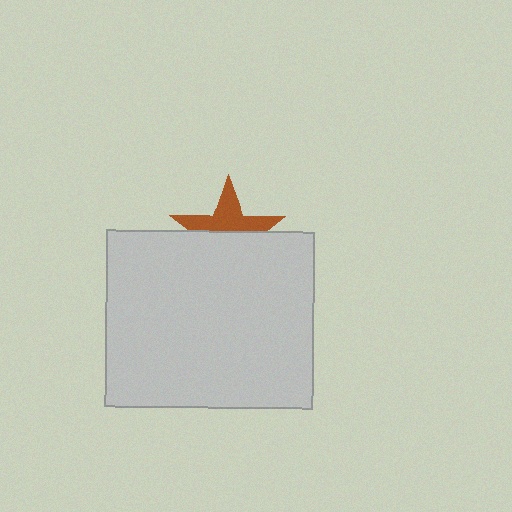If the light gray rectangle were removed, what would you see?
You would see the complete brown star.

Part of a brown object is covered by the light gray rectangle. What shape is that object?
It is a star.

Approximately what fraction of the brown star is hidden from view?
Roughly 52% of the brown star is hidden behind the light gray rectangle.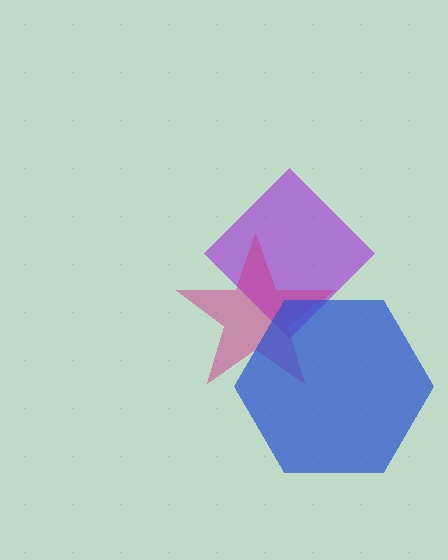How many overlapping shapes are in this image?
There are 3 overlapping shapes in the image.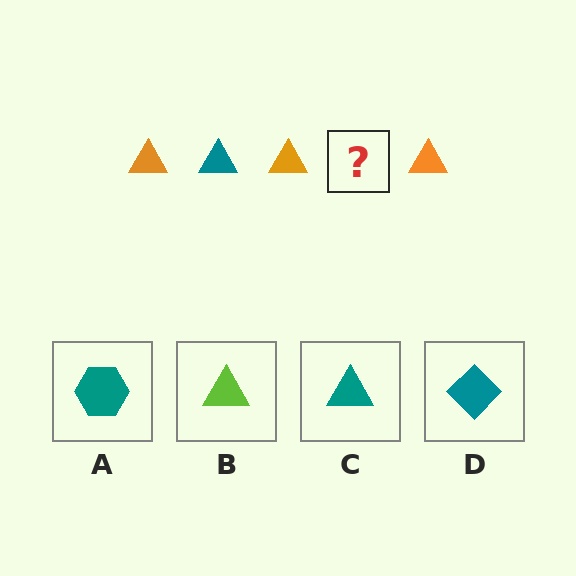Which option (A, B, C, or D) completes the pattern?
C.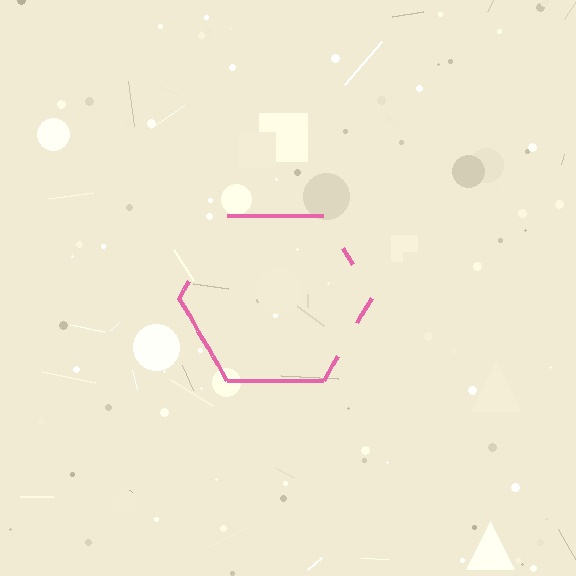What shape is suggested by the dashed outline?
The dashed outline suggests a hexagon.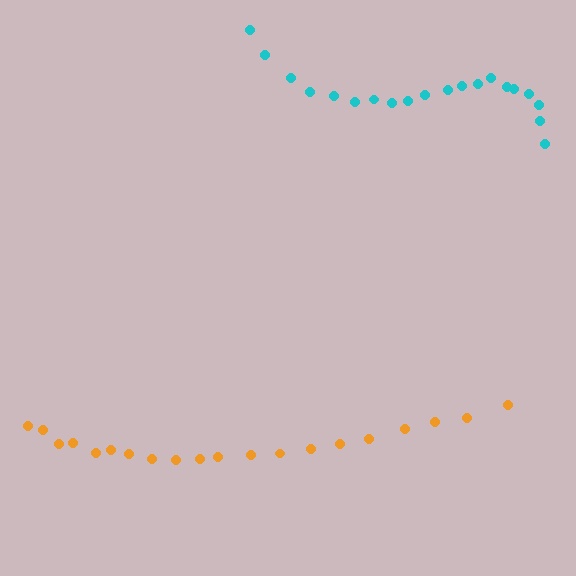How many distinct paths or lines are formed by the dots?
There are 2 distinct paths.